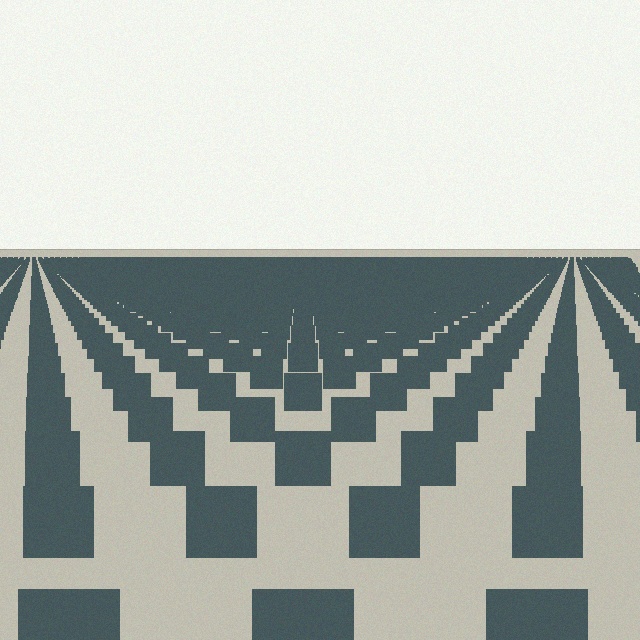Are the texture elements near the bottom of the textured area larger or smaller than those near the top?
Larger. Near the bottom, elements are closer to the viewer and appear at a bigger on-screen size.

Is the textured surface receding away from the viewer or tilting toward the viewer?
The surface is receding away from the viewer. Texture elements get smaller and denser toward the top.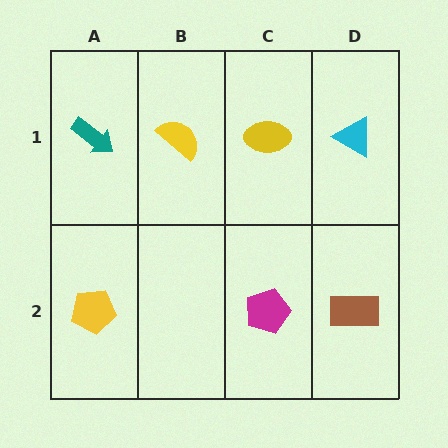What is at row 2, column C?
A magenta pentagon.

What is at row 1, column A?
A teal arrow.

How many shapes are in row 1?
4 shapes.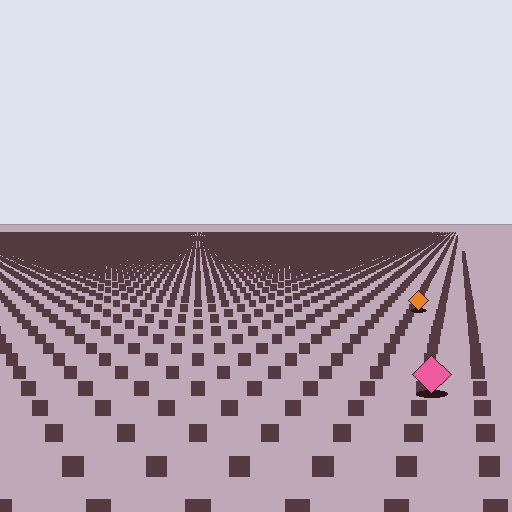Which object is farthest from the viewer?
The orange diamond is farthest from the viewer. It appears smaller and the ground texture around it is denser.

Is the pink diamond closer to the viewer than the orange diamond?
Yes. The pink diamond is closer — you can tell from the texture gradient: the ground texture is coarser near it.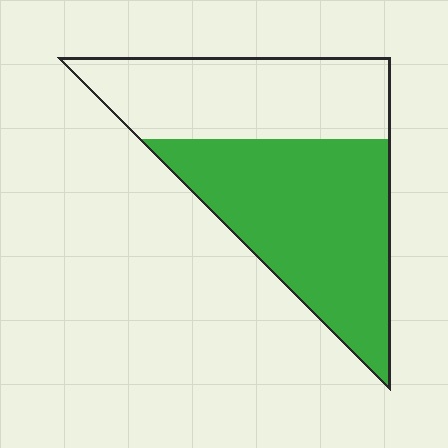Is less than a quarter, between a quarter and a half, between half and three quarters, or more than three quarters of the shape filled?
Between half and three quarters.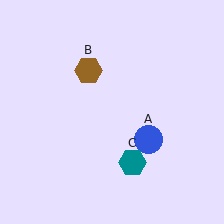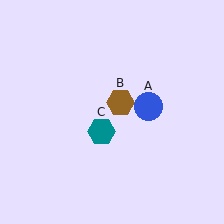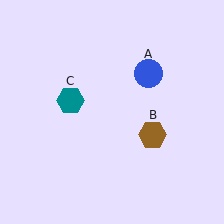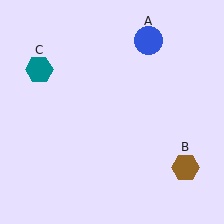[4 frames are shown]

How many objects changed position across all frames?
3 objects changed position: blue circle (object A), brown hexagon (object B), teal hexagon (object C).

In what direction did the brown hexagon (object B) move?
The brown hexagon (object B) moved down and to the right.